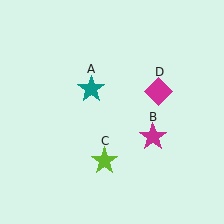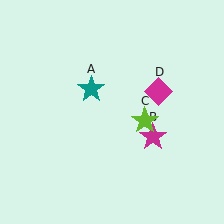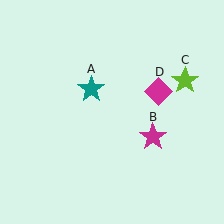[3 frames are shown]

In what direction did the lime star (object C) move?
The lime star (object C) moved up and to the right.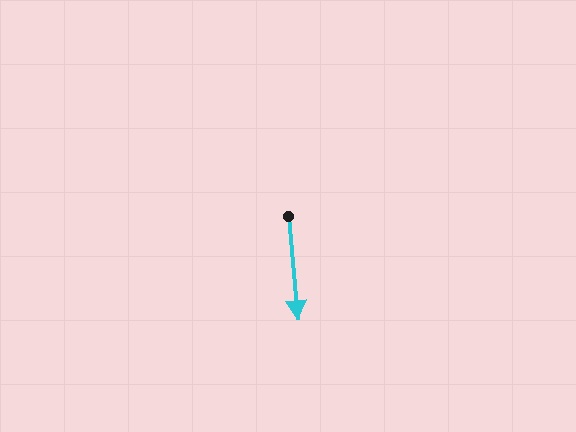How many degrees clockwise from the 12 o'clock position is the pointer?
Approximately 175 degrees.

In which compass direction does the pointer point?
South.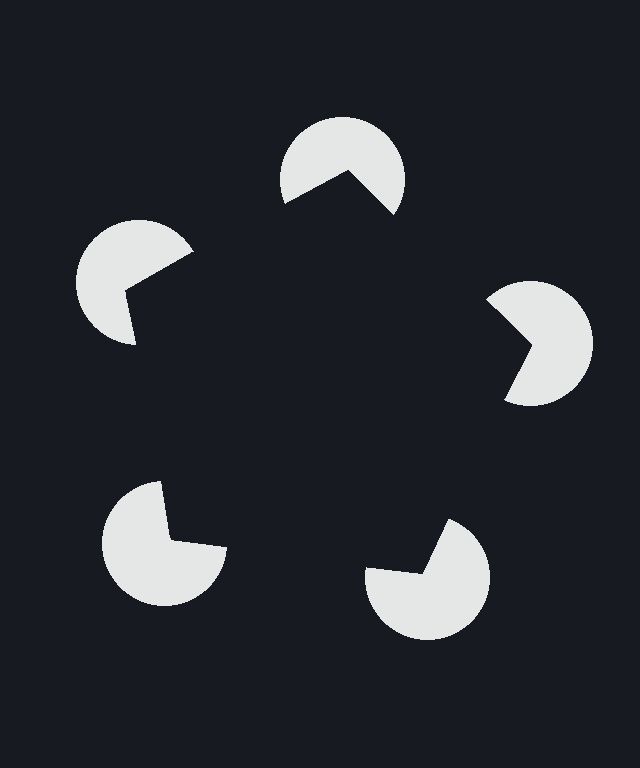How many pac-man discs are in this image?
There are 5 — one at each vertex of the illusory pentagon.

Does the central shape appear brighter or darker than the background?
It typically appears slightly darker than the background, even though no actual brightness change is drawn.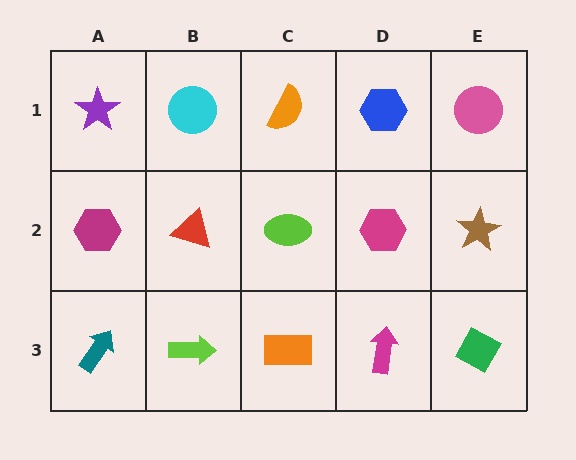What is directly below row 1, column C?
A lime ellipse.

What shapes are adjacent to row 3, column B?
A red triangle (row 2, column B), a teal arrow (row 3, column A), an orange rectangle (row 3, column C).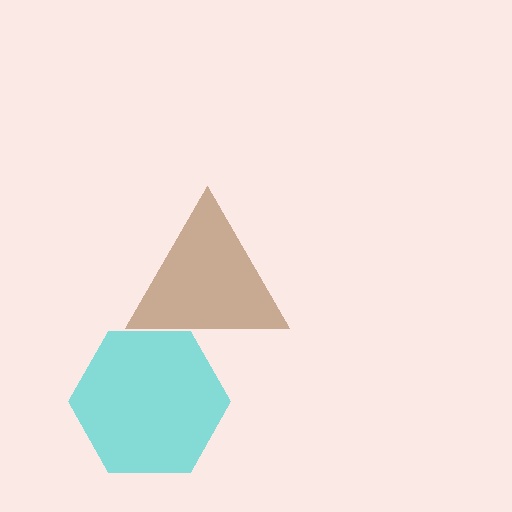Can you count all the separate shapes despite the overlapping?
Yes, there are 2 separate shapes.